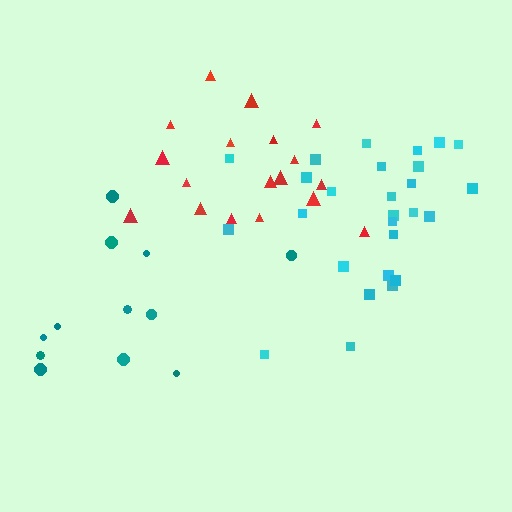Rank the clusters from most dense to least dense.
cyan, red, teal.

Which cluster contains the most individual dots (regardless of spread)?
Cyan (27).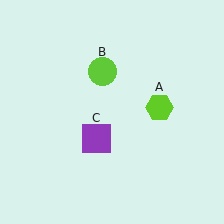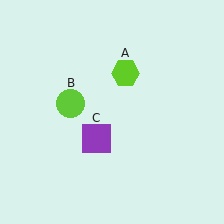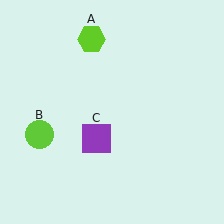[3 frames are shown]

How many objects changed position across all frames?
2 objects changed position: lime hexagon (object A), lime circle (object B).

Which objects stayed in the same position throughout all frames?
Purple square (object C) remained stationary.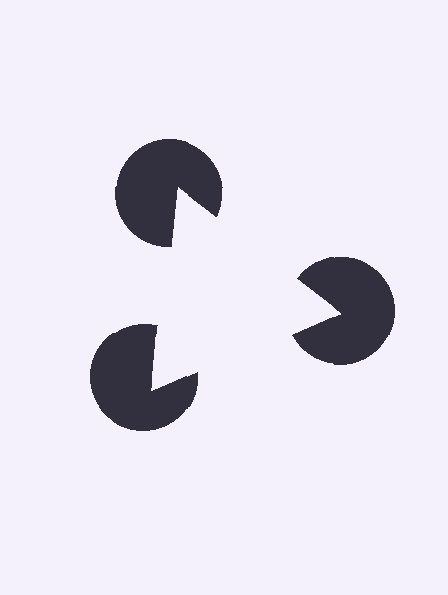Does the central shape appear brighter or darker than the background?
It typically appears slightly brighter than the background, even though no actual brightness change is drawn.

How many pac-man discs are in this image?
There are 3 — one at each vertex of the illusory triangle.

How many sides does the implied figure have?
3 sides.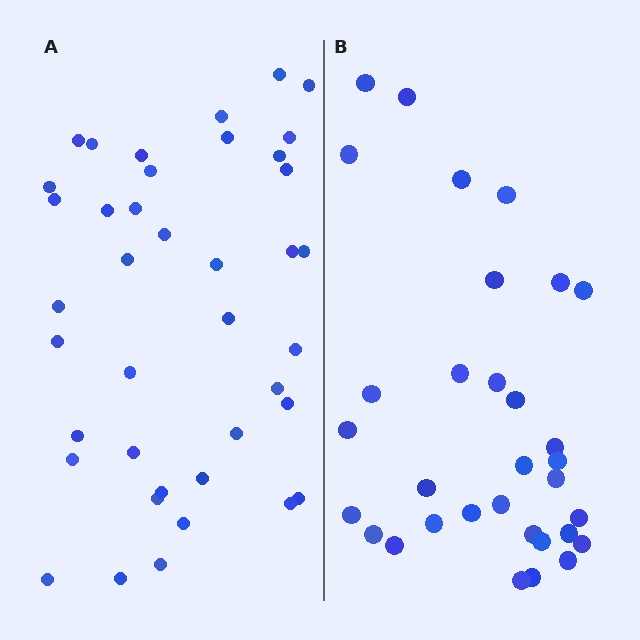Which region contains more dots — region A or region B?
Region A (the left region) has more dots.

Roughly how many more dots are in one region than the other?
Region A has roughly 8 or so more dots than region B.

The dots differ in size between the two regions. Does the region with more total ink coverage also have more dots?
No. Region B has more total ink coverage because its dots are larger, but region A actually contains more individual dots. Total area can be misleading — the number of items is what matters here.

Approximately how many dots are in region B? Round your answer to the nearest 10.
About 30 dots. (The exact count is 32, which rounds to 30.)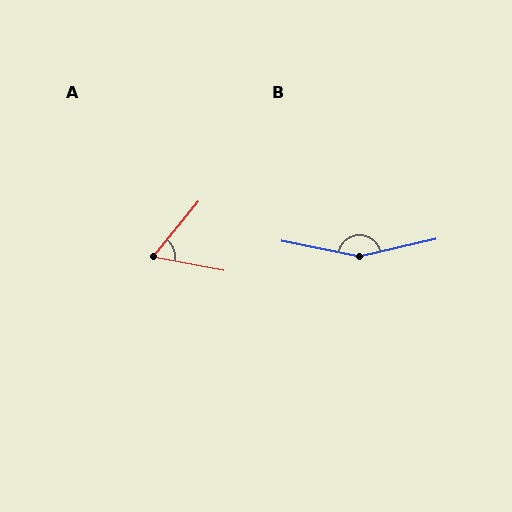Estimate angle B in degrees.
Approximately 156 degrees.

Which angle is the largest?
B, at approximately 156 degrees.